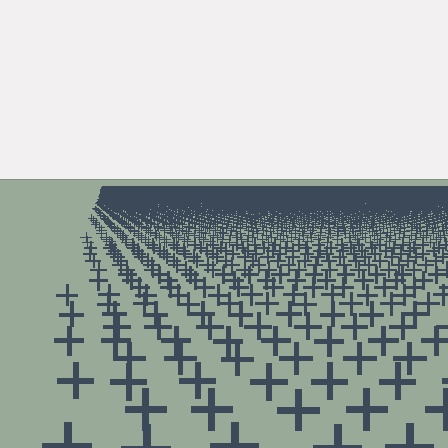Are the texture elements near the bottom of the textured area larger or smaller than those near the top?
Larger. Near the bottom, elements are closer to the viewer and appear at a bigger on-screen size.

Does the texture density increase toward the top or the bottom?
Density increases toward the top.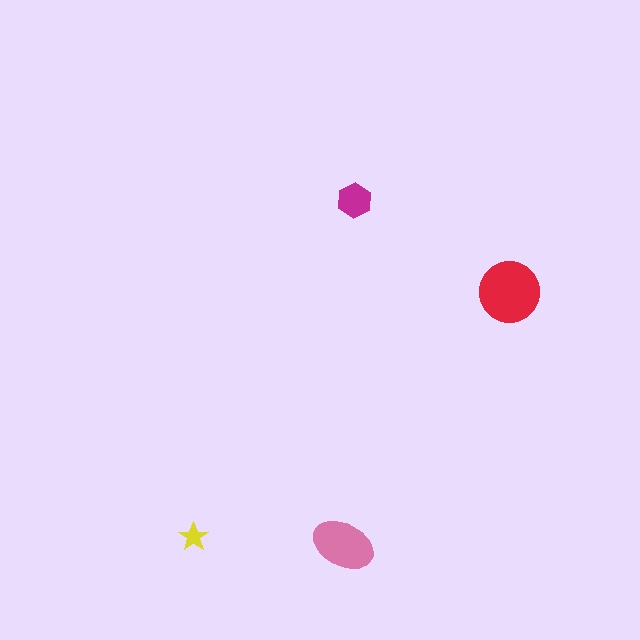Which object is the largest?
The red circle.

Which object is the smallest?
The yellow star.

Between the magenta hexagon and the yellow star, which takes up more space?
The magenta hexagon.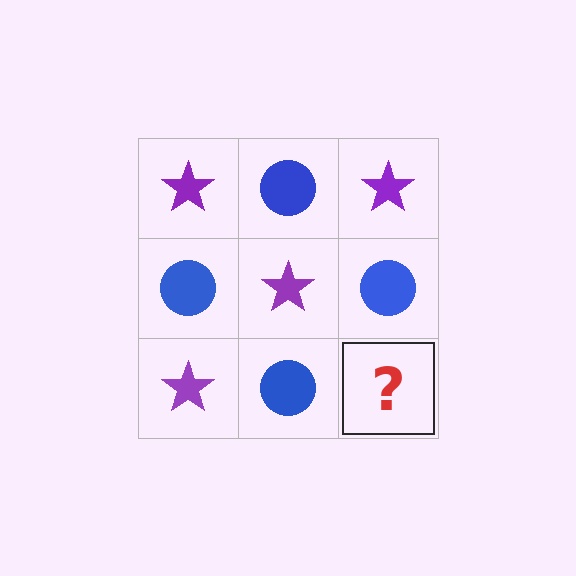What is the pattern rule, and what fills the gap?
The rule is that it alternates purple star and blue circle in a checkerboard pattern. The gap should be filled with a purple star.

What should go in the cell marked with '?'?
The missing cell should contain a purple star.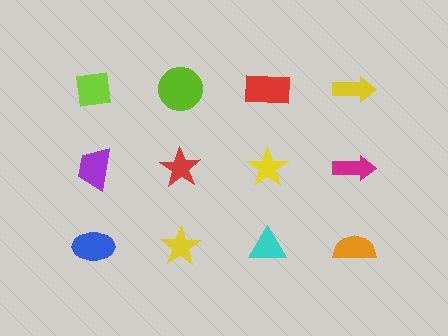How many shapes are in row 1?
4 shapes.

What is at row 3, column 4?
An orange semicircle.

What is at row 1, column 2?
A lime circle.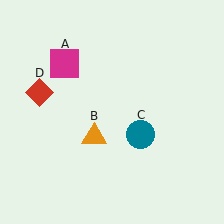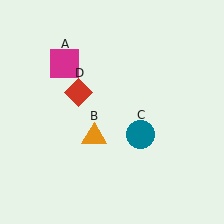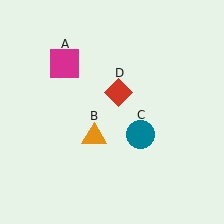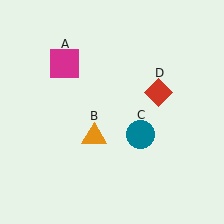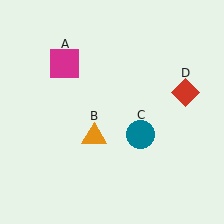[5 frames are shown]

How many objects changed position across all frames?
1 object changed position: red diamond (object D).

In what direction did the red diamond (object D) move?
The red diamond (object D) moved right.